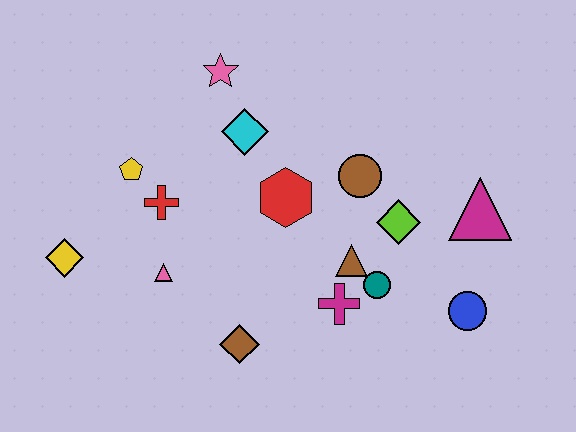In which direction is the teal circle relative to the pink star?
The teal circle is below the pink star.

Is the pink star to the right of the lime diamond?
No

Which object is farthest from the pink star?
The blue circle is farthest from the pink star.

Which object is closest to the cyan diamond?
The pink star is closest to the cyan diamond.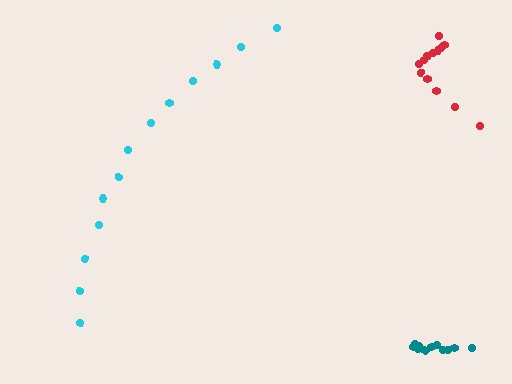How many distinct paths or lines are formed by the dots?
There are 3 distinct paths.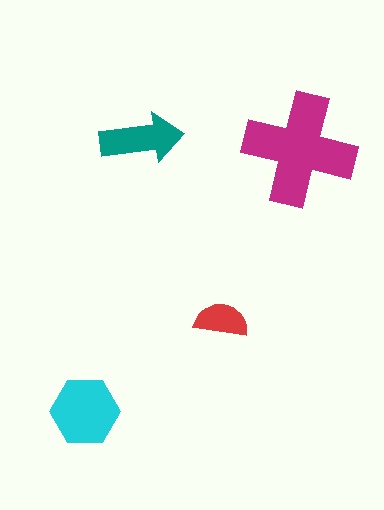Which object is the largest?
The magenta cross.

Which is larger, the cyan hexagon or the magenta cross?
The magenta cross.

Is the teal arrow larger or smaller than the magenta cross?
Smaller.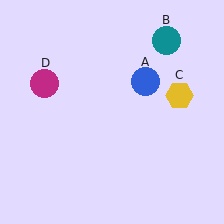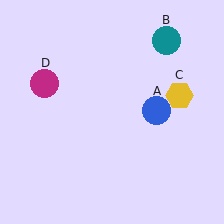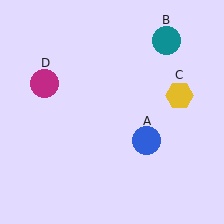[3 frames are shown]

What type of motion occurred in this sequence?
The blue circle (object A) rotated clockwise around the center of the scene.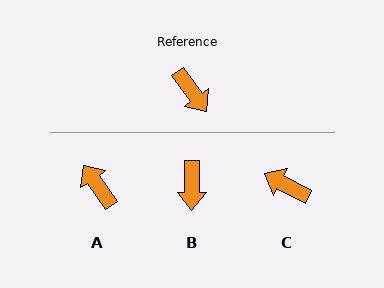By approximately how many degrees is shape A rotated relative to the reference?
Approximately 179 degrees counter-clockwise.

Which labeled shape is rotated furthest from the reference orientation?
A, about 179 degrees away.